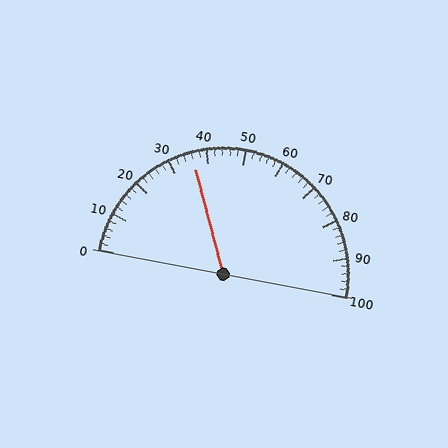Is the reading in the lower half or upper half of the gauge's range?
The reading is in the lower half of the range (0 to 100).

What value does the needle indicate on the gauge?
The needle indicates approximately 36.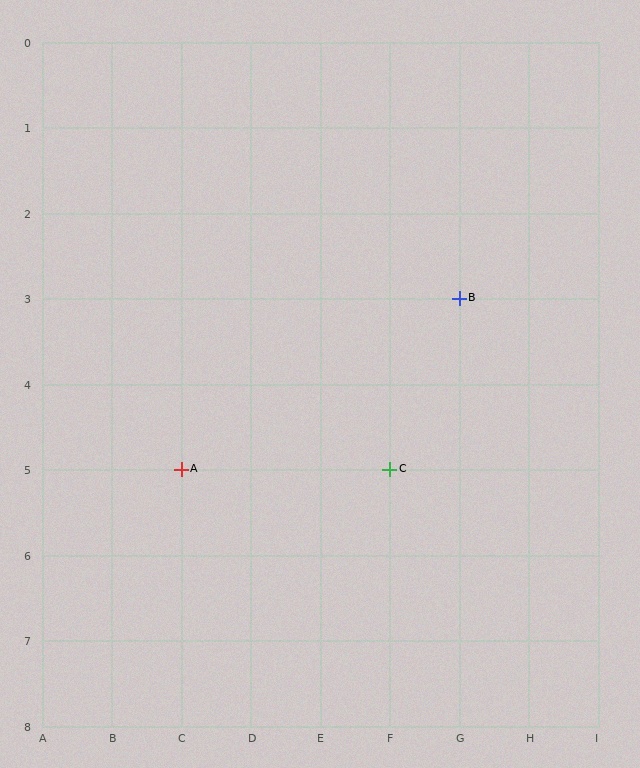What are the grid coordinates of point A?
Point A is at grid coordinates (C, 5).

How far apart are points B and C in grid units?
Points B and C are 1 column and 2 rows apart (about 2.2 grid units diagonally).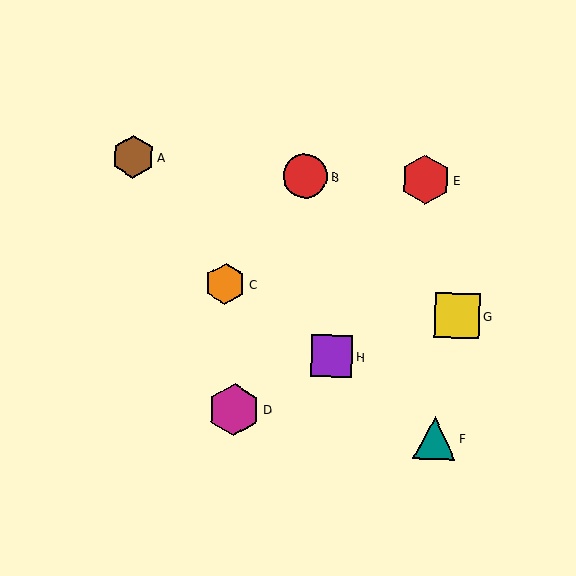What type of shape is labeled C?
Shape C is an orange hexagon.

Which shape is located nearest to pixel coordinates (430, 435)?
The teal triangle (labeled F) at (435, 438) is nearest to that location.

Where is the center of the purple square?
The center of the purple square is at (332, 356).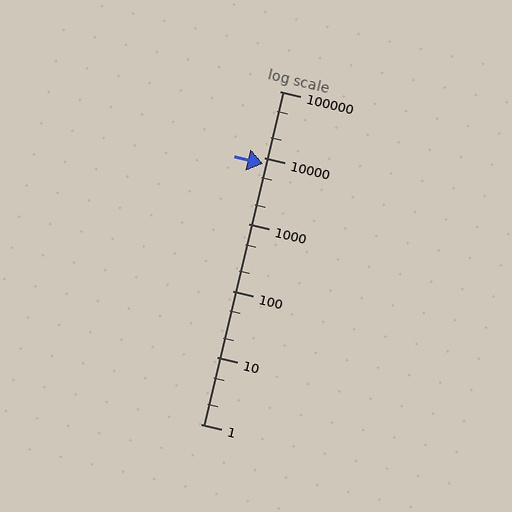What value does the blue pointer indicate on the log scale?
The pointer indicates approximately 8100.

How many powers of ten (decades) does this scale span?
The scale spans 5 decades, from 1 to 100000.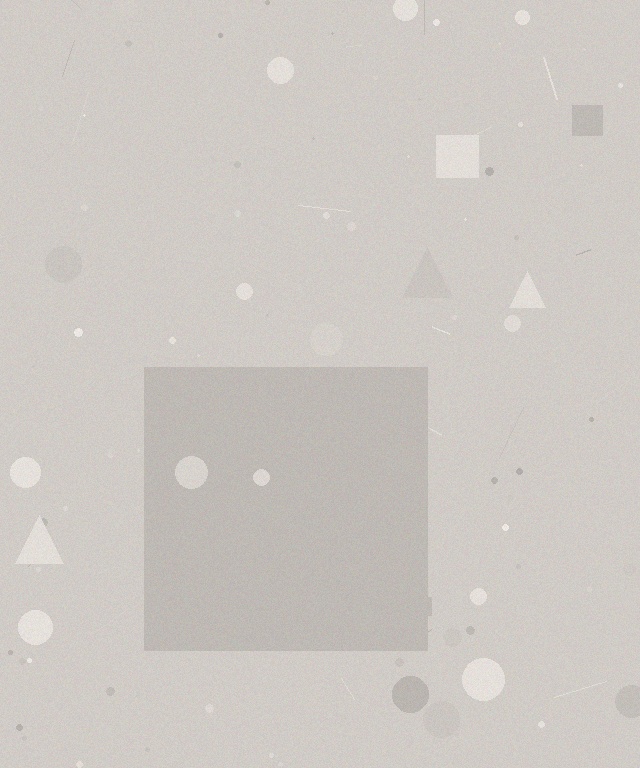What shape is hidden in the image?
A square is hidden in the image.